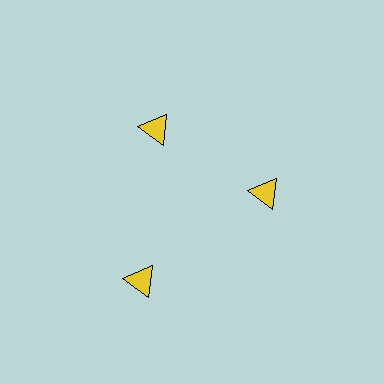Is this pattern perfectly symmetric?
No. The 3 yellow triangles are arranged in a ring, but one element near the 7 o'clock position is pushed outward from the center, breaking the 3-fold rotational symmetry.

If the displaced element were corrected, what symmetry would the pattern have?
It would have 3-fold rotational symmetry — the pattern would map onto itself every 120 degrees.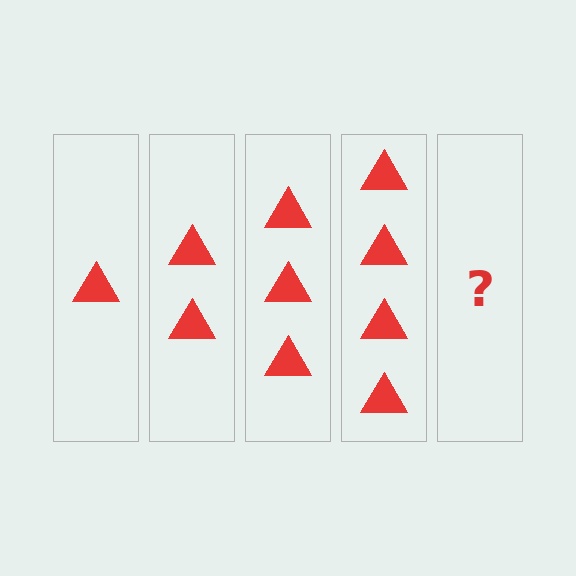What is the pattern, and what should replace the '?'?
The pattern is that each step adds one more triangle. The '?' should be 5 triangles.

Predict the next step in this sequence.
The next step is 5 triangles.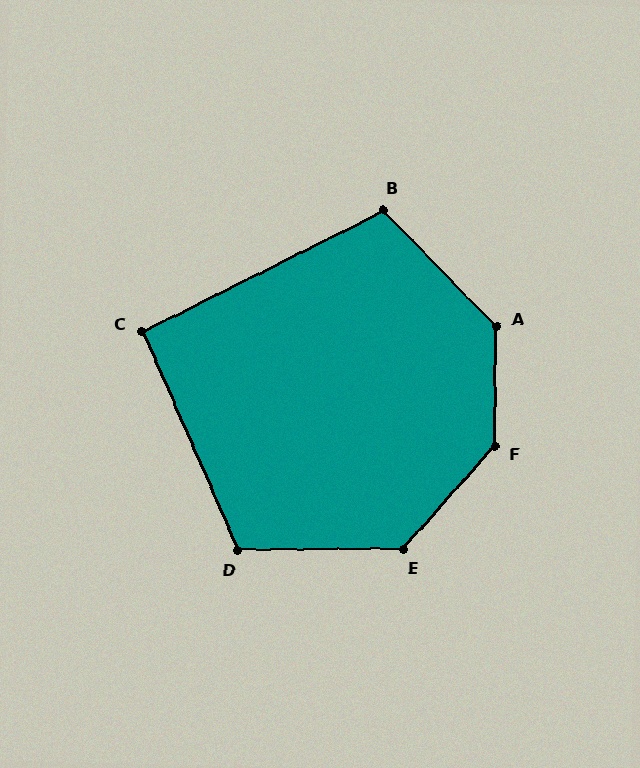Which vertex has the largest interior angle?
F, at approximately 139 degrees.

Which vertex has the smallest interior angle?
C, at approximately 93 degrees.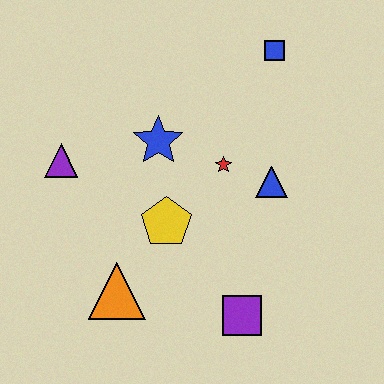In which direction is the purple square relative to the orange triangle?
The purple square is to the right of the orange triangle.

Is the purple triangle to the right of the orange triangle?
No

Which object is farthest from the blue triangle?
The purple triangle is farthest from the blue triangle.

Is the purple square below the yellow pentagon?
Yes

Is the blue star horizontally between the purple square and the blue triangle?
No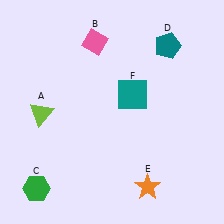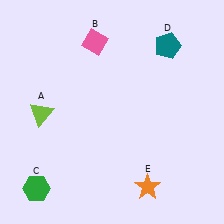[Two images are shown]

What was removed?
The teal square (F) was removed in Image 2.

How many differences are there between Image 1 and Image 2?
There is 1 difference between the two images.